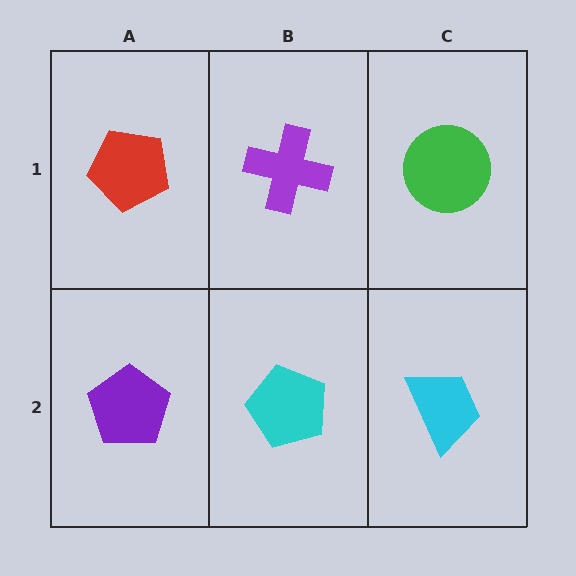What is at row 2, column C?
A cyan trapezoid.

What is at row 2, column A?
A purple pentagon.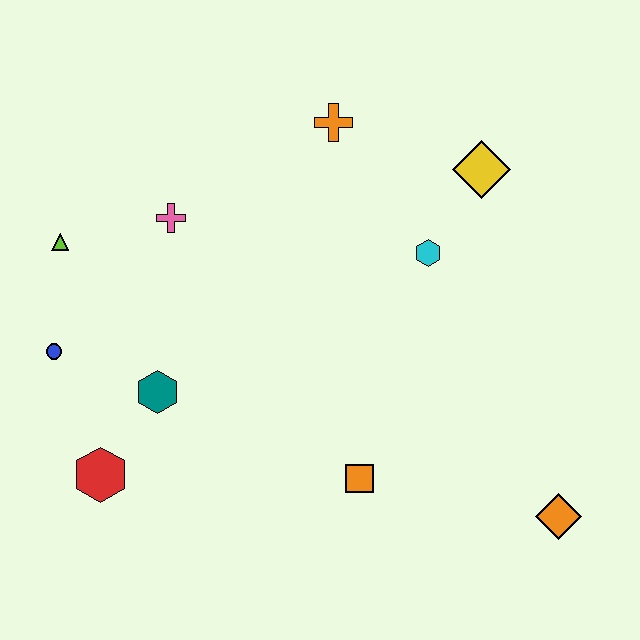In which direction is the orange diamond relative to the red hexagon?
The orange diamond is to the right of the red hexagon.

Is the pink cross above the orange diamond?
Yes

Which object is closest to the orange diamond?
The orange square is closest to the orange diamond.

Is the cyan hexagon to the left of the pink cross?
No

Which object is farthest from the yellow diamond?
The red hexagon is farthest from the yellow diamond.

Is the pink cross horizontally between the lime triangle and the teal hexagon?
No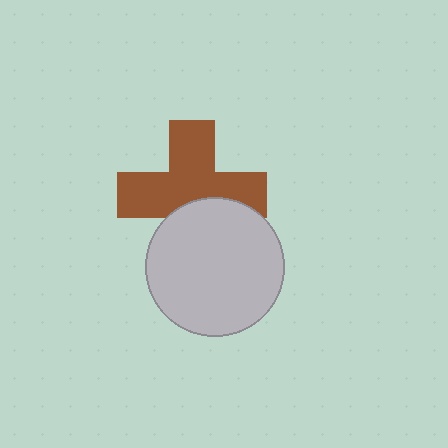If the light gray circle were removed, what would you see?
You would see the complete brown cross.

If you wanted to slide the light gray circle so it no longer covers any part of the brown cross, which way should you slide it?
Slide it down — that is the most direct way to separate the two shapes.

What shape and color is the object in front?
The object in front is a light gray circle.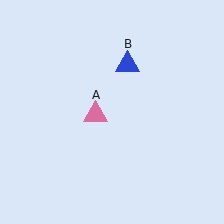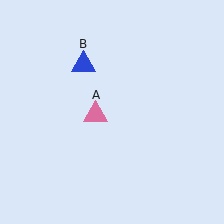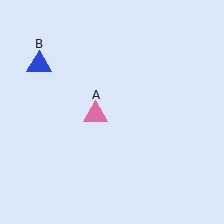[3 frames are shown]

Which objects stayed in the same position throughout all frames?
Pink triangle (object A) remained stationary.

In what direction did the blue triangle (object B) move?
The blue triangle (object B) moved left.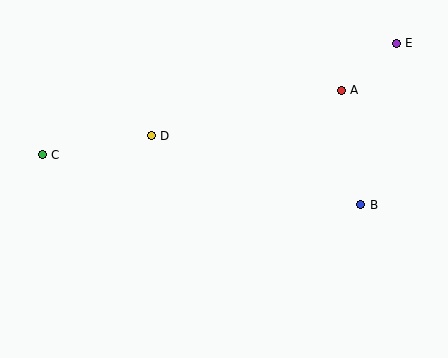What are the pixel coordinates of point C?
Point C is at (42, 155).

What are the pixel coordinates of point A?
Point A is at (341, 90).